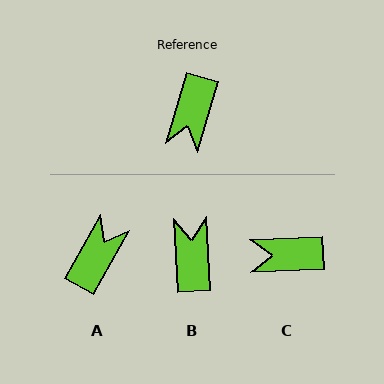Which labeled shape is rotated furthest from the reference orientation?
A, about 166 degrees away.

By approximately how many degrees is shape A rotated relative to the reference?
Approximately 166 degrees counter-clockwise.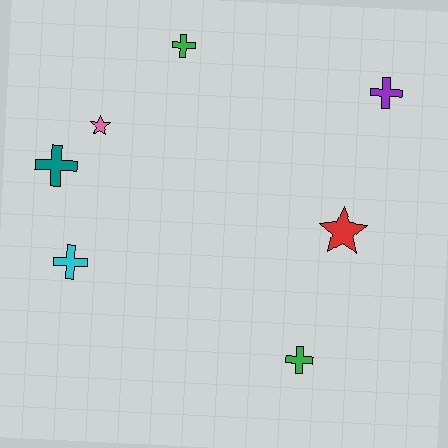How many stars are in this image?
There are 2 stars.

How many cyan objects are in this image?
There is 1 cyan object.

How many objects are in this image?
There are 7 objects.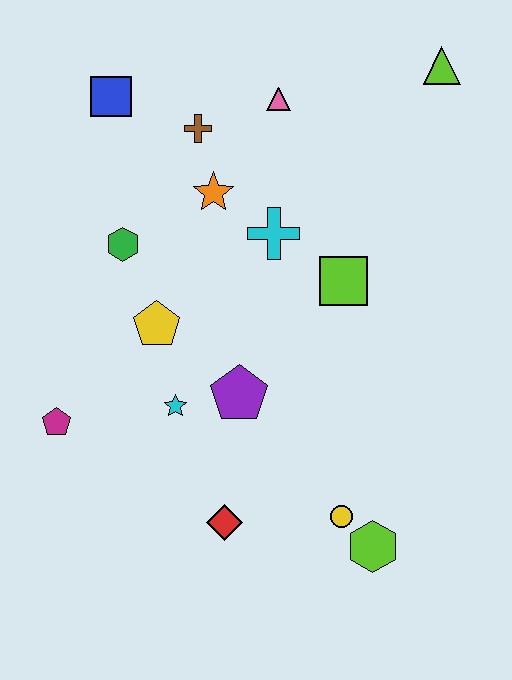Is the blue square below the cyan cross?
No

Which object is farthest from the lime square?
The magenta pentagon is farthest from the lime square.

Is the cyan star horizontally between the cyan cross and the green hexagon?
Yes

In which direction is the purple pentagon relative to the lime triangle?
The purple pentagon is below the lime triangle.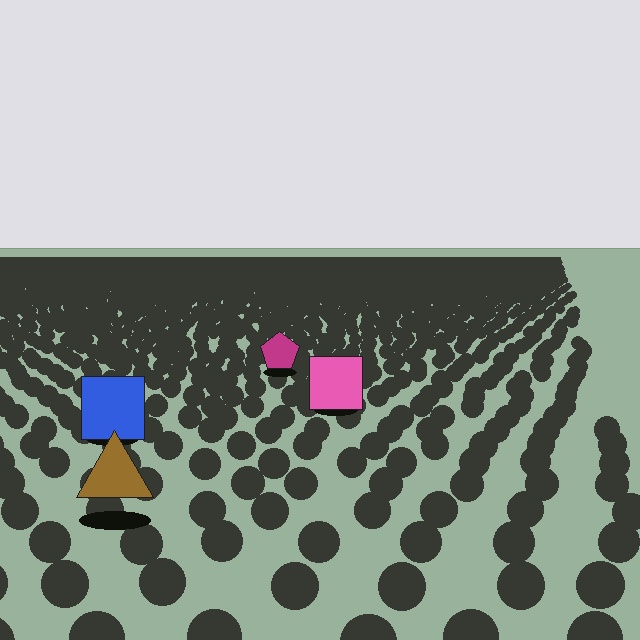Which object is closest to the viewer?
The brown triangle is closest. The texture marks near it are larger and more spread out.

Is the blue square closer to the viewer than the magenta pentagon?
Yes. The blue square is closer — you can tell from the texture gradient: the ground texture is coarser near it.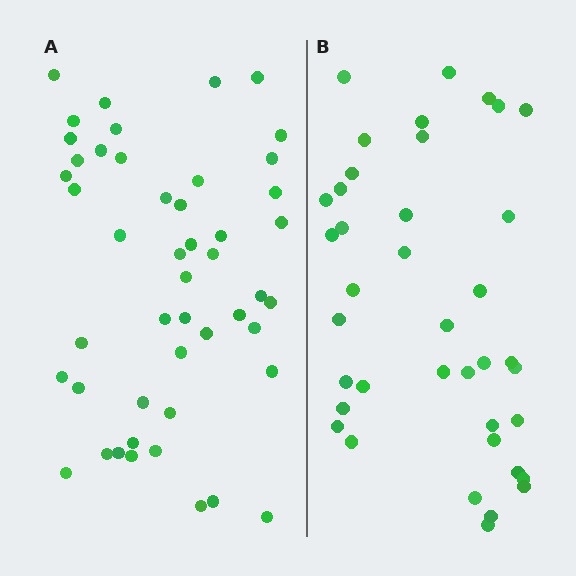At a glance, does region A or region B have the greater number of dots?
Region A (the left region) has more dots.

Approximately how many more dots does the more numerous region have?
Region A has roughly 8 or so more dots than region B.